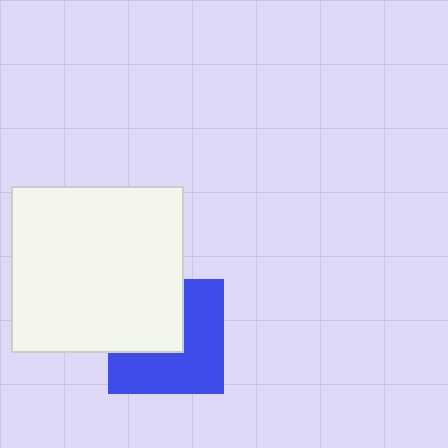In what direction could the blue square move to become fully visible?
The blue square could move toward the lower-right. That would shift it out from behind the white rectangle entirely.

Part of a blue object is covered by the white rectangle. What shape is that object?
It is a square.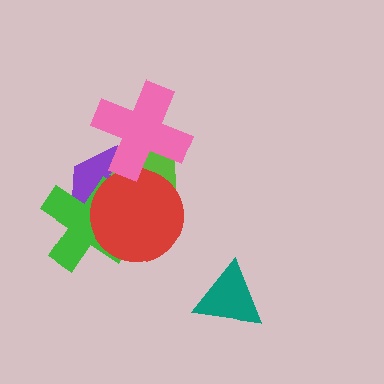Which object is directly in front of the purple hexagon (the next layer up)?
The lime triangle is directly in front of the purple hexagon.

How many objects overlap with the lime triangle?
3 objects overlap with the lime triangle.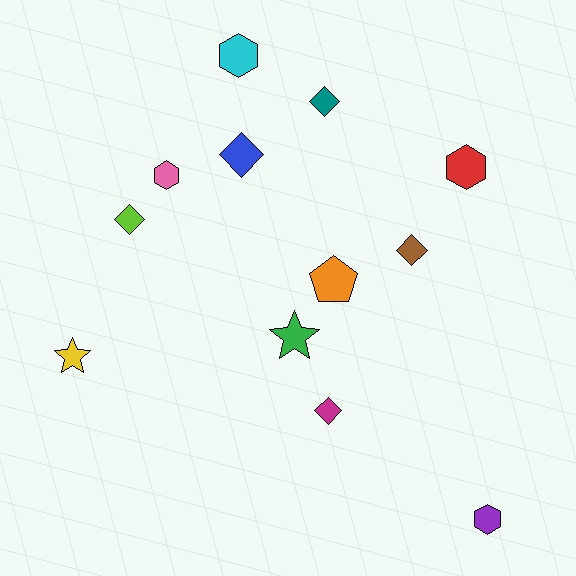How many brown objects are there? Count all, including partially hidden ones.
There is 1 brown object.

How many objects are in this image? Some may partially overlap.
There are 12 objects.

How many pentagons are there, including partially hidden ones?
There is 1 pentagon.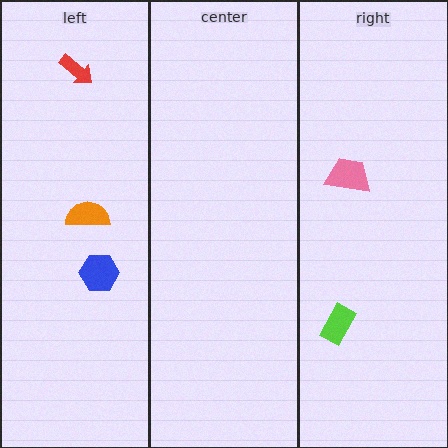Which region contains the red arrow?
The left region.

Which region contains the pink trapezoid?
The right region.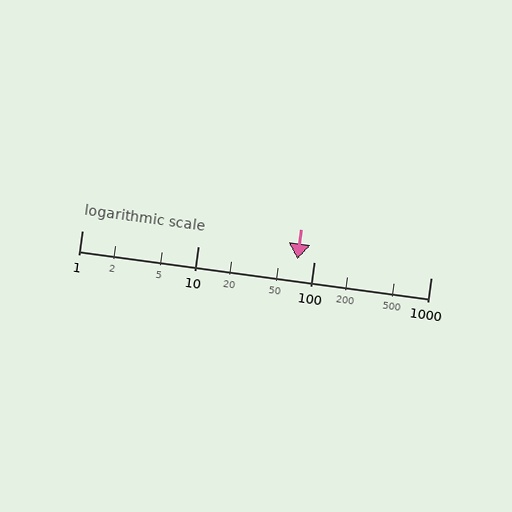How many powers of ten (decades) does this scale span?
The scale spans 3 decades, from 1 to 1000.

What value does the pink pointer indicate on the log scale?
The pointer indicates approximately 71.